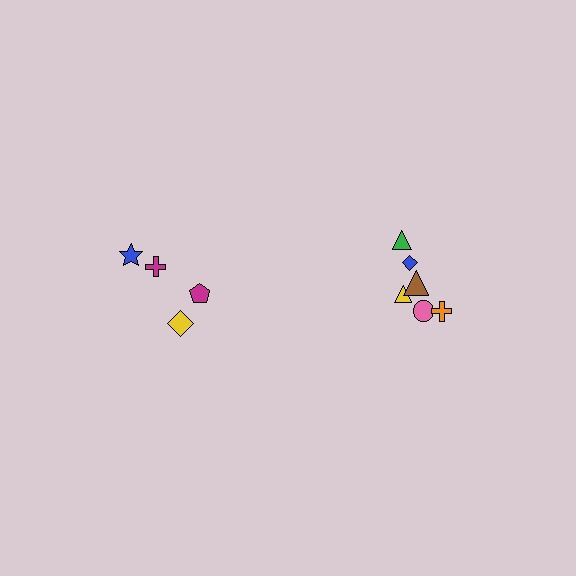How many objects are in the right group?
There are 6 objects.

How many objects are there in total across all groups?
There are 10 objects.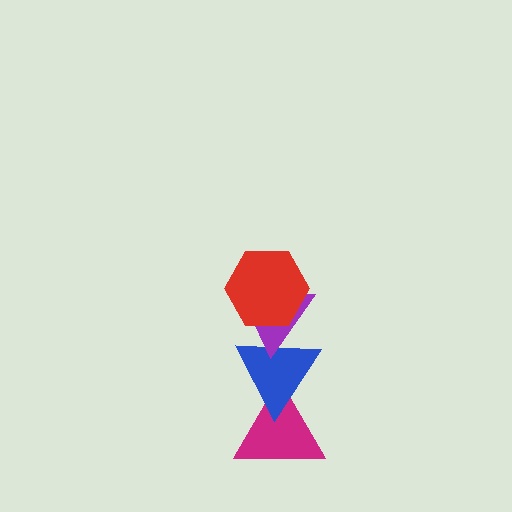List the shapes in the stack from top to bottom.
From top to bottom: the red hexagon, the purple triangle, the blue triangle, the magenta triangle.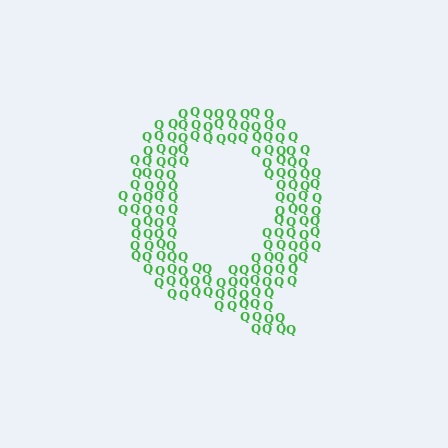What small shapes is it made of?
It is made of small letter Q's.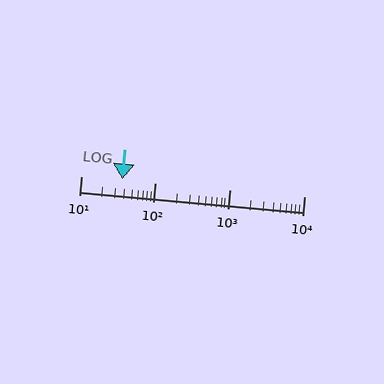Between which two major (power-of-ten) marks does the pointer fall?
The pointer is between 10 and 100.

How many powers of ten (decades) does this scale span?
The scale spans 3 decades, from 10 to 10000.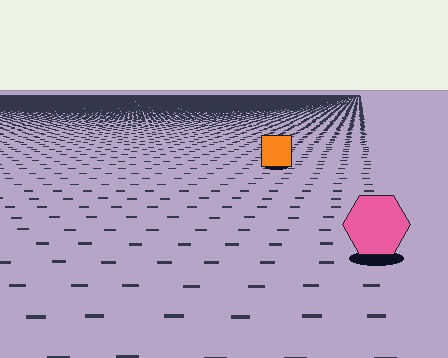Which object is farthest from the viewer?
The orange square is farthest from the viewer. It appears smaller and the ground texture around it is denser.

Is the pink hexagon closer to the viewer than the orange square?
Yes. The pink hexagon is closer — you can tell from the texture gradient: the ground texture is coarser near it.